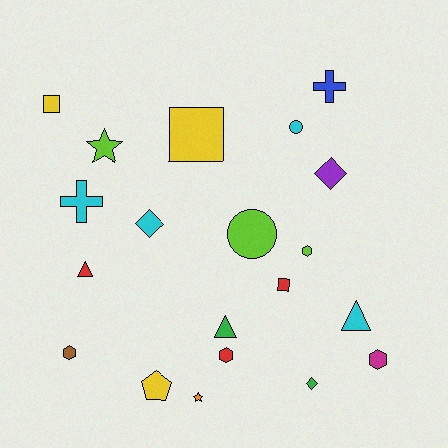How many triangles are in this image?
There are 3 triangles.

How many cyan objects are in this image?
There are 4 cyan objects.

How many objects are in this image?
There are 20 objects.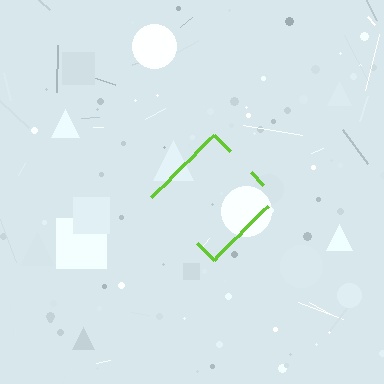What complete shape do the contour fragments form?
The contour fragments form a diamond.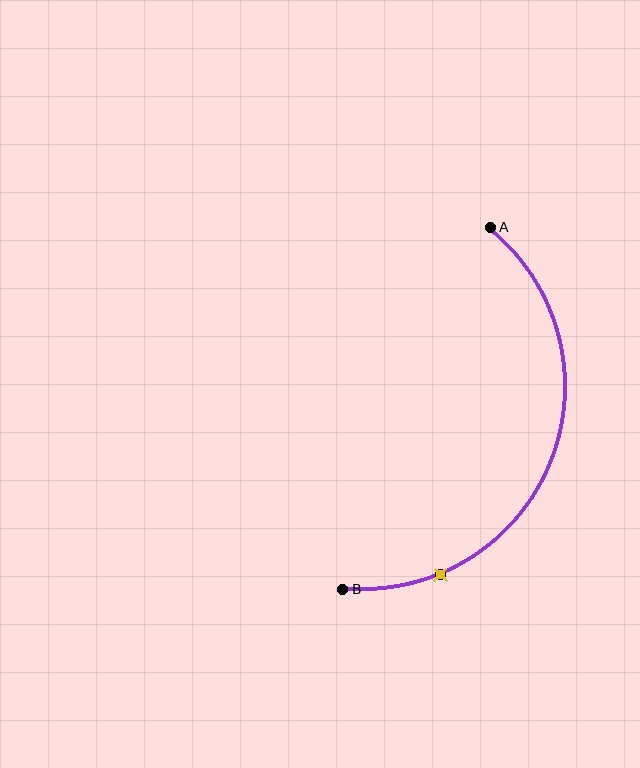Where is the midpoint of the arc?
The arc midpoint is the point on the curve farthest from the straight line joining A and B. It sits to the right of that line.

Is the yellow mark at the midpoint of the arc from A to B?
No. The yellow mark lies on the arc but is closer to endpoint B. The arc midpoint would be at the point on the curve equidistant along the arc from both A and B.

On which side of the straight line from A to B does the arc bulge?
The arc bulges to the right of the straight line connecting A and B.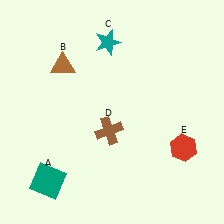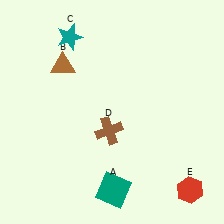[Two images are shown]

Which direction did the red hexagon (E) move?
The red hexagon (E) moved down.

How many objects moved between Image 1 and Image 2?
3 objects moved between the two images.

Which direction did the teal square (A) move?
The teal square (A) moved right.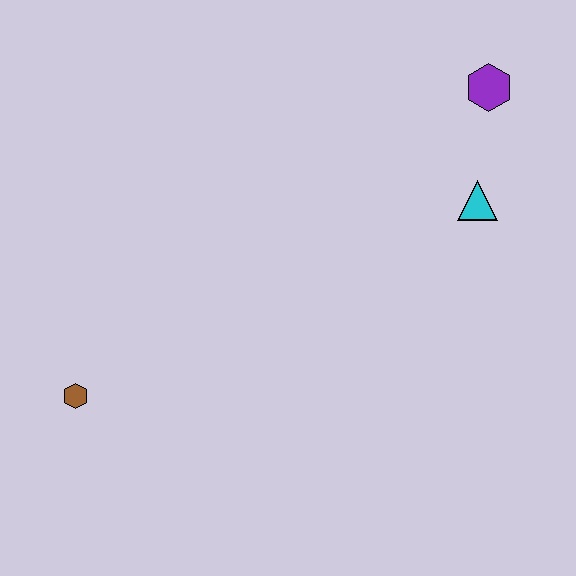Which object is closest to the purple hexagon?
The cyan triangle is closest to the purple hexagon.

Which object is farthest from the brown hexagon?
The purple hexagon is farthest from the brown hexagon.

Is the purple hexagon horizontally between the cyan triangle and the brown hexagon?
No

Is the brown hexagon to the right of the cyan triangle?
No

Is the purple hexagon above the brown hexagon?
Yes